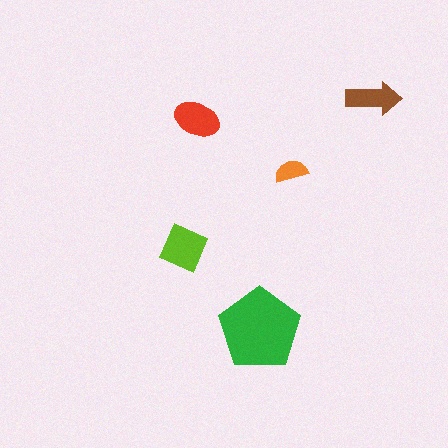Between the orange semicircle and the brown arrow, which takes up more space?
The brown arrow.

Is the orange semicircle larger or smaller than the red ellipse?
Smaller.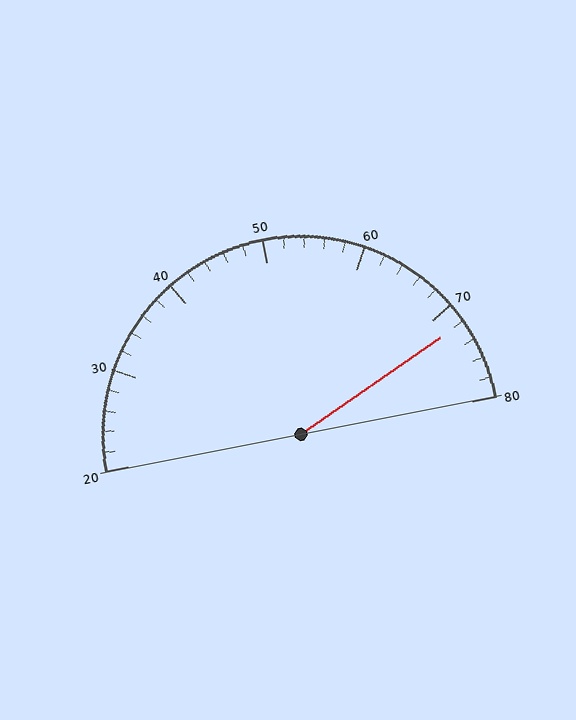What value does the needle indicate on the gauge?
The needle indicates approximately 72.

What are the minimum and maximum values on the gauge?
The gauge ranges from 20 to 80.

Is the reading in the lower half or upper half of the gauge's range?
The reading is in the upper half of the range (20 to 80).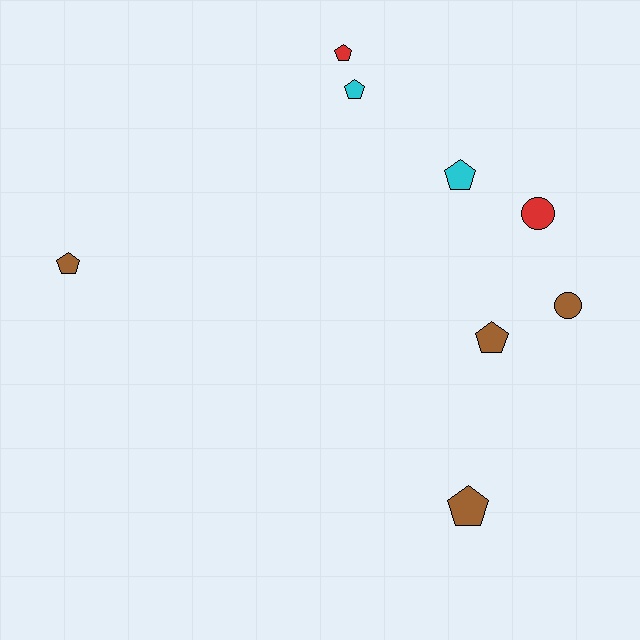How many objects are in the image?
There are 8 objects.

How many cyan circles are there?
There are no cyan circles.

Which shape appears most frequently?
Pentagon, with 6 objects.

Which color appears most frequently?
Brown, with 4 objects.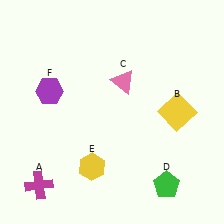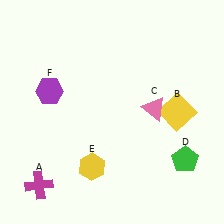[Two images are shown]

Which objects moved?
The objects that moved are: the pink triangle (C), the green pentagon (D).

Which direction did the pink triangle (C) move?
The pink triangle (C) moved right.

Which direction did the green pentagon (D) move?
The green pentagon (D) moved up.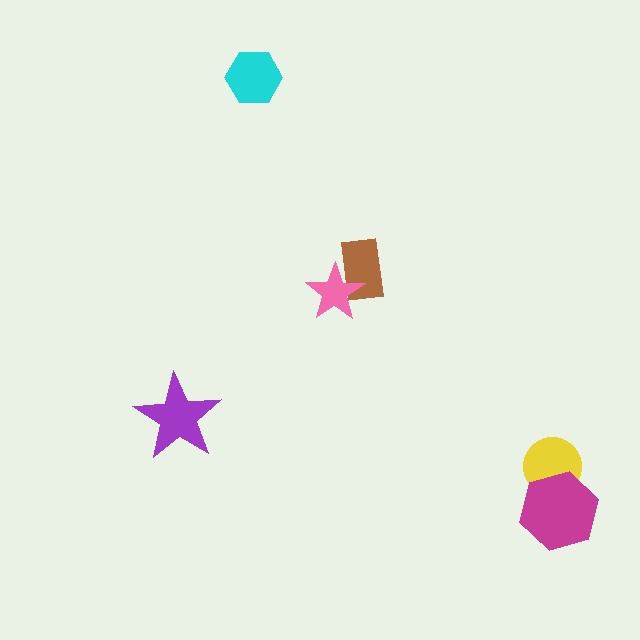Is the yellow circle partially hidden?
Yes, it is partially covered by another shape.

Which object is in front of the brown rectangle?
The pink star is in front of the brown rectangle.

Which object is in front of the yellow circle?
The magenta hexagon is in front of the yellow circle.